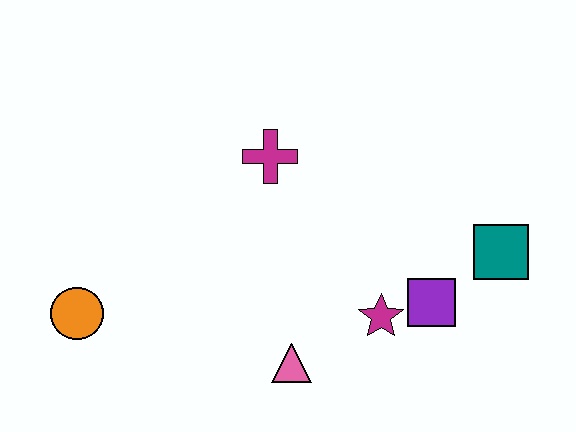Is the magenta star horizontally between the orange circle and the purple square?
Yes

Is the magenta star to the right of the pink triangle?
Yes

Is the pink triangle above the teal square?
No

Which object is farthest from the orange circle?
The teal square is farthest from the orange circle.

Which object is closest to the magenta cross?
The magenta star is closest to the magenta cross.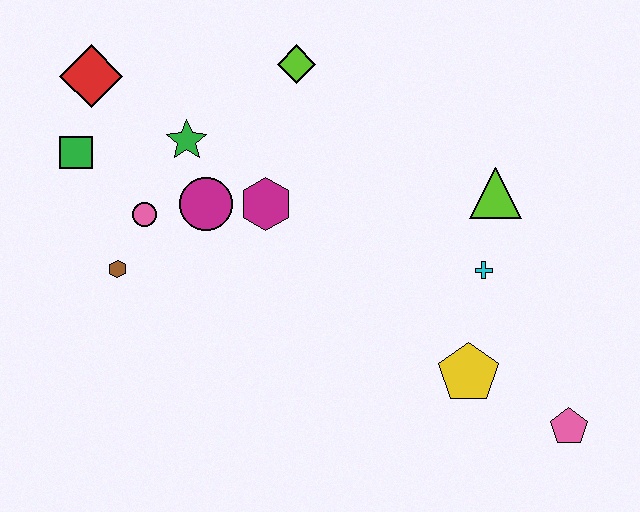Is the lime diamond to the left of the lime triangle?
Yes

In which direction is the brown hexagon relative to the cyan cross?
The brown hexagon is to the left of the cyan cross.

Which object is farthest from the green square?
The pink pentagon is farthest from the green square.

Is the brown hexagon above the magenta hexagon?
No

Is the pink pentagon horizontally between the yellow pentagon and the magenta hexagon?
No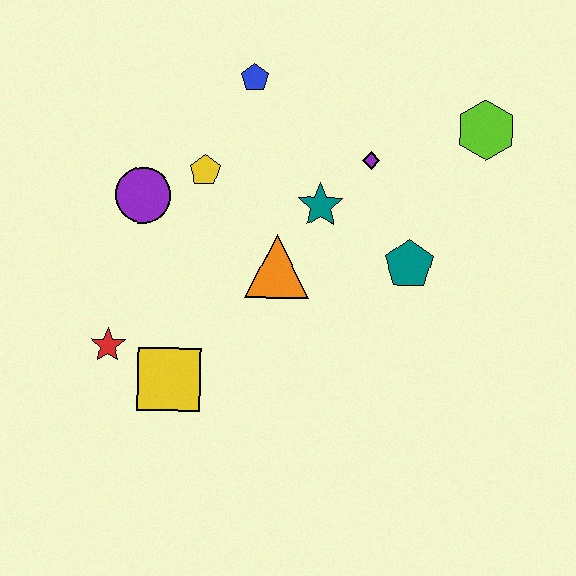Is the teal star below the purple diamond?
Yes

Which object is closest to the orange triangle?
The teal star is closest to the orange triangle.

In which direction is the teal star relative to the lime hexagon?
The teal star is to the left of the lime hexagon.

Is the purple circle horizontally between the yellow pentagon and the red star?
Yes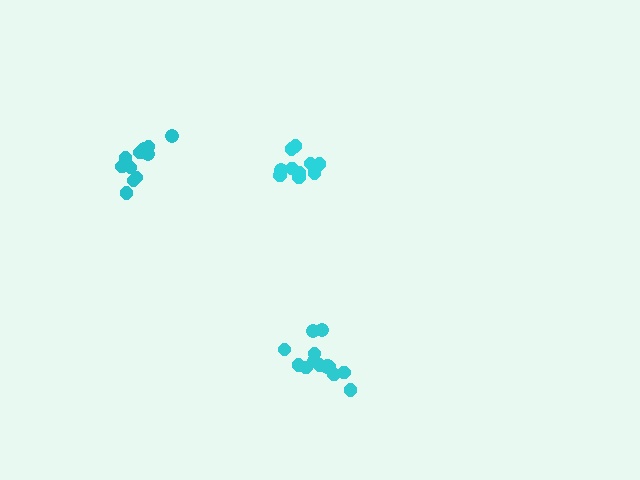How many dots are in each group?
Group 1: 15 dots, Group 2: 11 dots, Group 3: 11 dots (37 total).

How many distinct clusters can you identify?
There are 3 distinct clusters.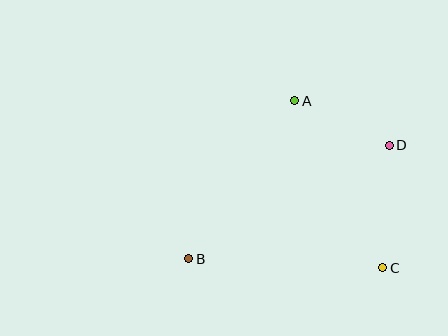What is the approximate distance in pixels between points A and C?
The distance between A and C is approximately 189 pixels.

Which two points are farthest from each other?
Points B and D are farthest from each other.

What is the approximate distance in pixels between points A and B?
The distance between A and B is approximately 190 pixels.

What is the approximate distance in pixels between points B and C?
The distance between B and C is approximately 194 pixels.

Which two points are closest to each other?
Points A and D are closest to each other.